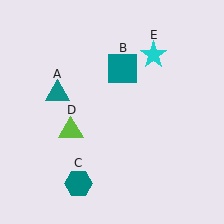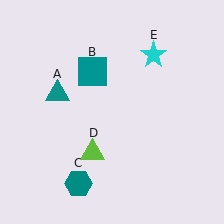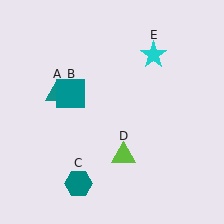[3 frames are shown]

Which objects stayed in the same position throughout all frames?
Teal triangle (object A) and teal hexagon (object C) and cyan star (object E) remained stationary.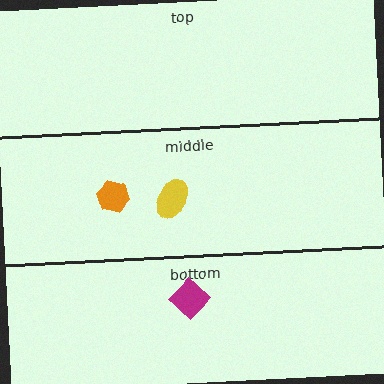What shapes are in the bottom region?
The magenta diamond.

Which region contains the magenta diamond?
The bottom region.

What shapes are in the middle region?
The orange hexagon, the yellow ellipse.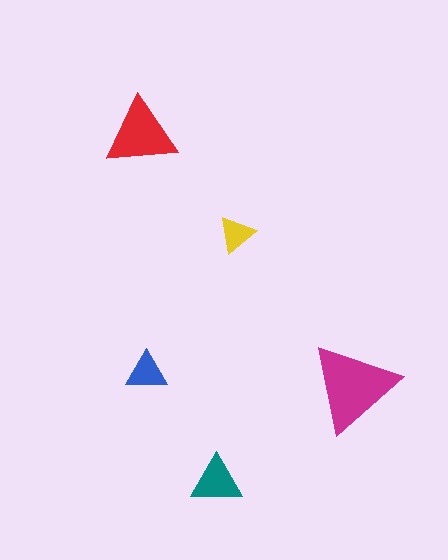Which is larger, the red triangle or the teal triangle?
The red one.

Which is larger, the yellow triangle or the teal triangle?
The teal one.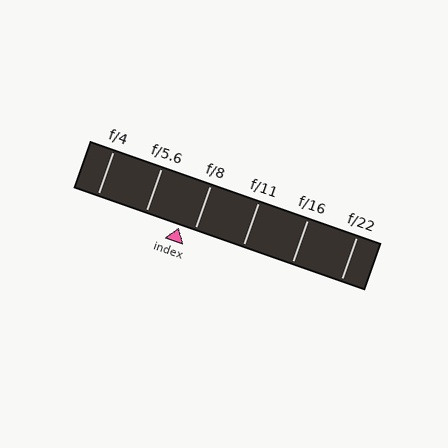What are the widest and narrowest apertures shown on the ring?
The widest aperture shown is f/4 and the narrowest is f/22.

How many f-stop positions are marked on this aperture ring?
There are 6 f-stop positions marked.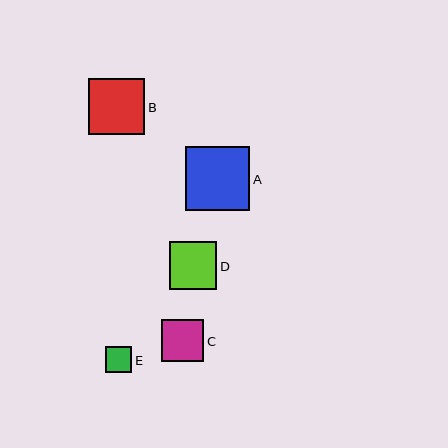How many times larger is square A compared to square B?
Square A is approximately 1.1 times the size of square B.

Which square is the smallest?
Square E is the smallest with a size of approximately 26 pixels.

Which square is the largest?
Square A is the largest with a size of approximately 64 pixels.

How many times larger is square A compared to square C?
Square A is approximately 1.5 times the size of square C.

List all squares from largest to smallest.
From largest to smallest: A, B, D, C, E.